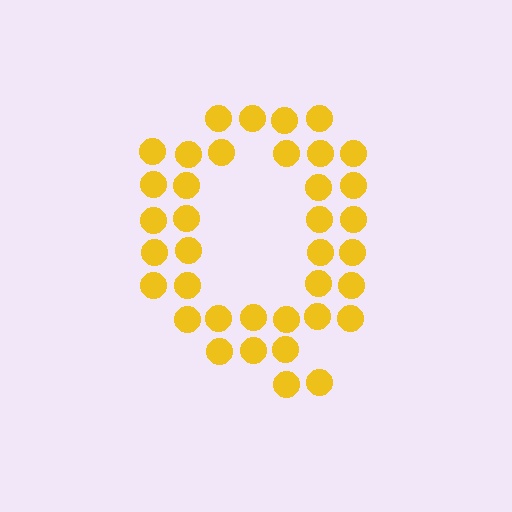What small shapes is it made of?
It is made of small circles.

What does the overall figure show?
The overall figure shows the letter Q.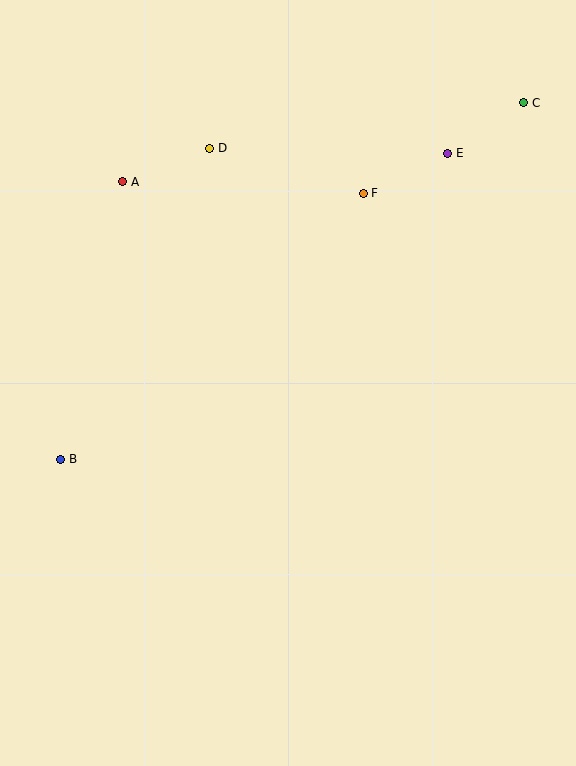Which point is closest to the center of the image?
Point F at (363, 193) is closest to the center.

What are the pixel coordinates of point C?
Point C is at (524, 103).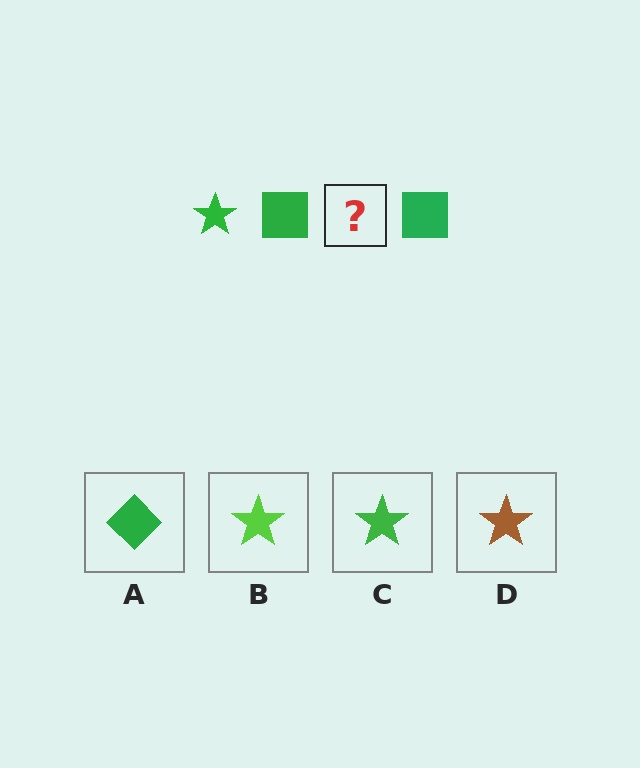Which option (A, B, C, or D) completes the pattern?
C.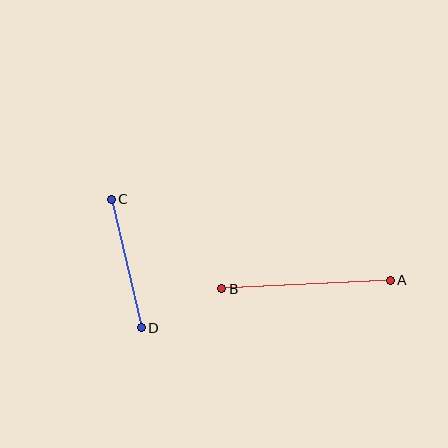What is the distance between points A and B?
The distance is approximately 168 pixels.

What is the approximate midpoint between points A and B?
The midpoint is at approximately (306, 284) pixels.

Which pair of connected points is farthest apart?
Points A and B are farthest apart.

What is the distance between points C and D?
The distance is approximately 132 pixels.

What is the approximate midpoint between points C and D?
The midpoint is at approximately (126, 264) pixels.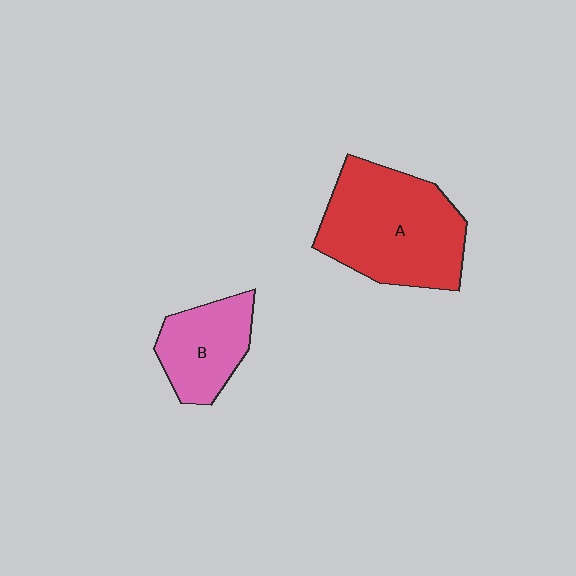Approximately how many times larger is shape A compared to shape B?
Approximately 1.9 times.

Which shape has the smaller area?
Shape B (pink).